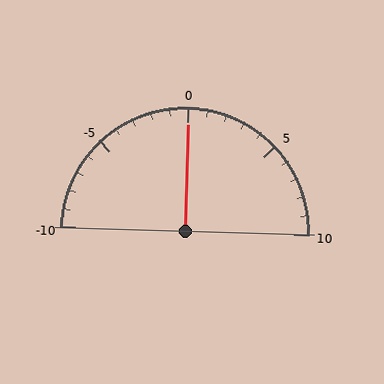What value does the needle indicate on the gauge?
The needle indicates approximately 0.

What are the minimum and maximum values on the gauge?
The gauge ranges from -10 to 10.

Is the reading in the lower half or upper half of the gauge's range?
The reading is in the upper half of the range (-10 to 10).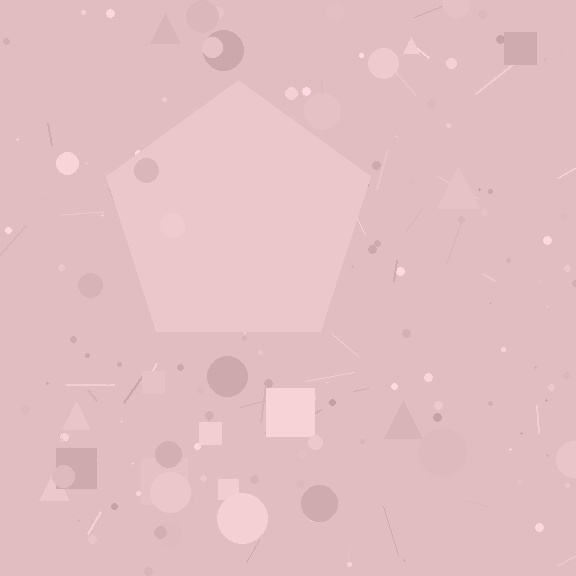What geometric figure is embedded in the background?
A pentagon is embedded in the background.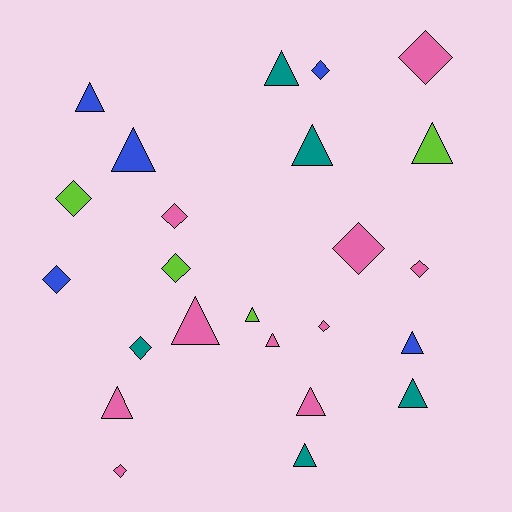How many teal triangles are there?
There are 4 teal triangles.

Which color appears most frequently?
Pink, with 10 objects.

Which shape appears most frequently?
Triangle, with 13 objects.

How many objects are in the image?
There are 24 objects.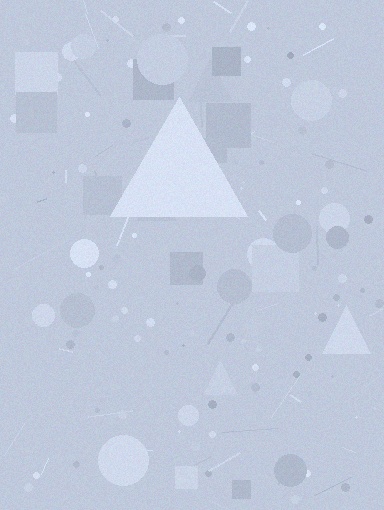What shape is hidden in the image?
A triangle is hidden in the image.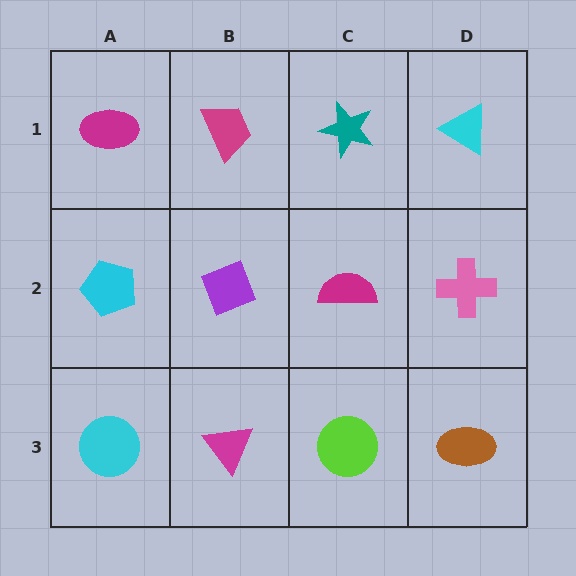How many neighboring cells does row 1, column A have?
2.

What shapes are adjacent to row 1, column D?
A pink cross (row 2, column D), a teal star (row 1, column C).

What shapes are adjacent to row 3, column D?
A pink cross (row 2, column D), a lime circle (row 3, column C).